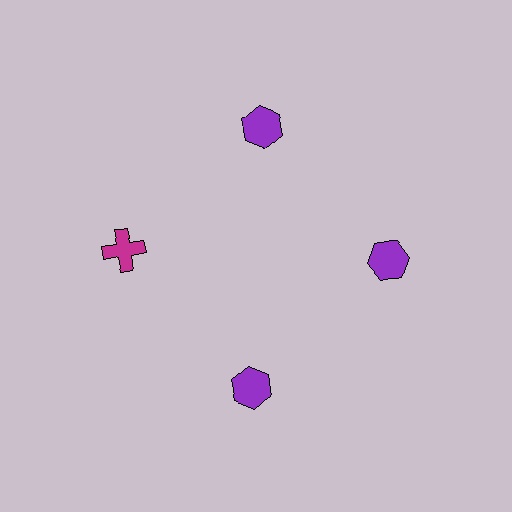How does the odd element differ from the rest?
It differs in both color (magenta instead of purple) and shape (cross instead of hexagon).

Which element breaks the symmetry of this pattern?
The magenta cross at roughly the 9 o'clock position breaks the symmetry. All other shapes are purple hexagons.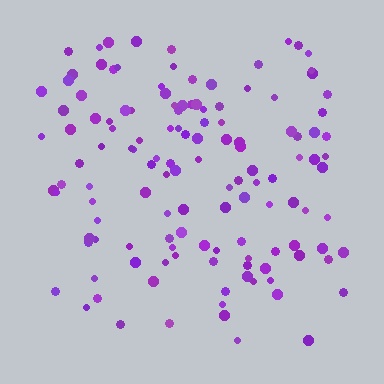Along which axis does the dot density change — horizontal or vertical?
Vertical.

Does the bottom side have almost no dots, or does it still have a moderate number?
Still a moderate number, just noticeably fewer than the top.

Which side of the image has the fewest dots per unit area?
The bottom.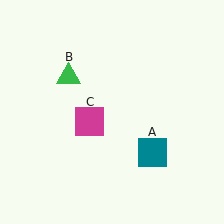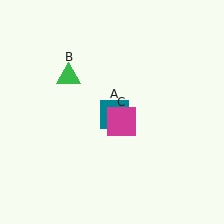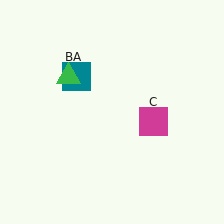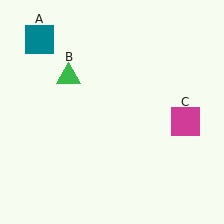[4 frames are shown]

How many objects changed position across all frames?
2 objects changed position: teal square (object A), magenta square (object C).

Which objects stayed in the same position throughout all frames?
Green triangle (object B) remained stationary.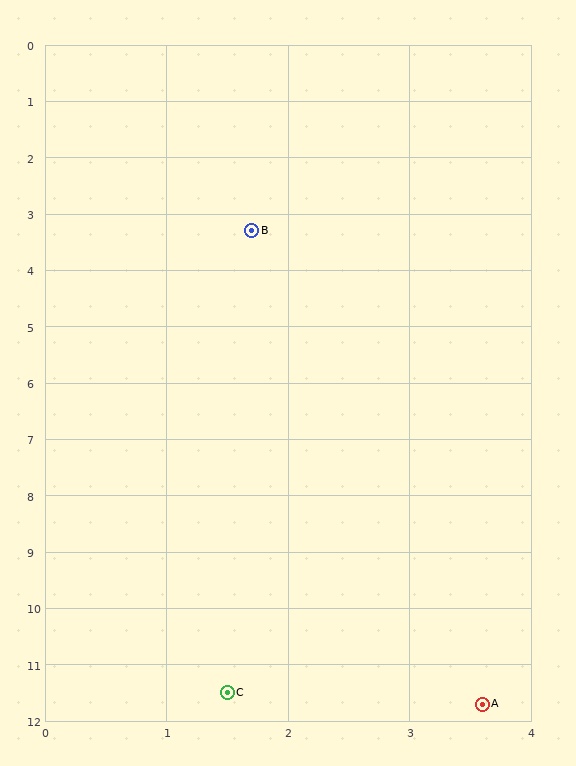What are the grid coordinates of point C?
Point C is at approximately (1.5, 11.5).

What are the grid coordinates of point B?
Point B is at approximately (1.7, 3.3).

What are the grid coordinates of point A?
Point A is at approximately (3.6, 11.7).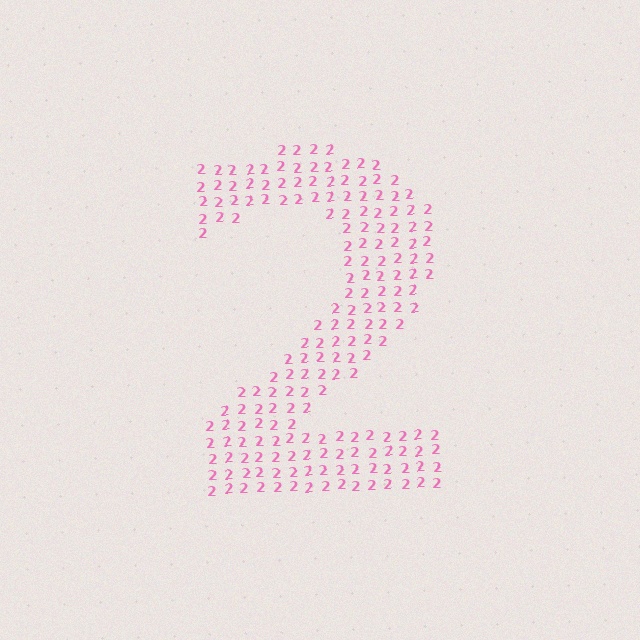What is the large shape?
The large shape is the digit 2.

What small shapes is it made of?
It is made of small digit 2's.